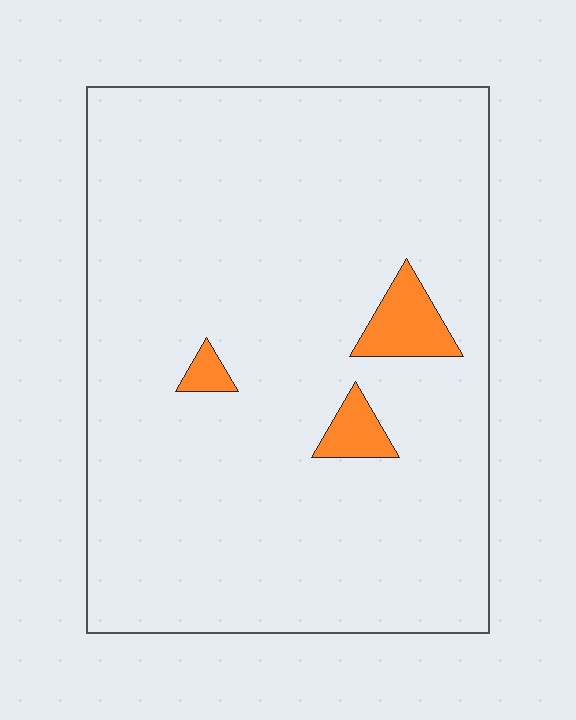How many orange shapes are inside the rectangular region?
3.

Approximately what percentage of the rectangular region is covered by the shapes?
Approximately 5%.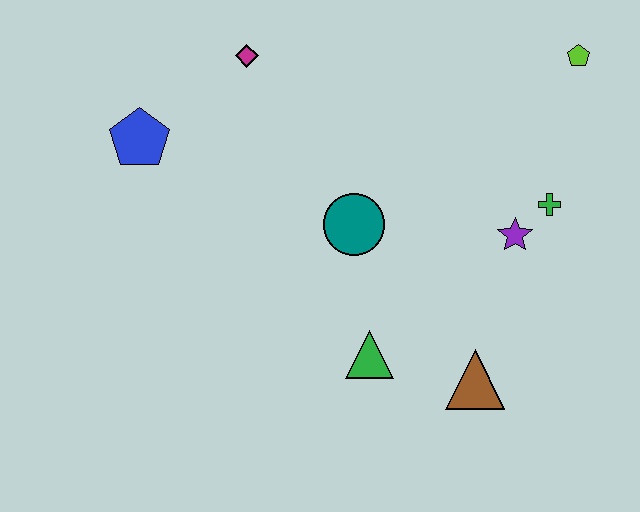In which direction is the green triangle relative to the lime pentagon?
The green triangle is below the lime pentagon.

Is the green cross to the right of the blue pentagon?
Yes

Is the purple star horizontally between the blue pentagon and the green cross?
Yes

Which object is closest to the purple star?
The green cross is closest to the purple star.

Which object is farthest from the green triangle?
The lime pentagon is farthest from the green triangle.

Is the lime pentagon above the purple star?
Yes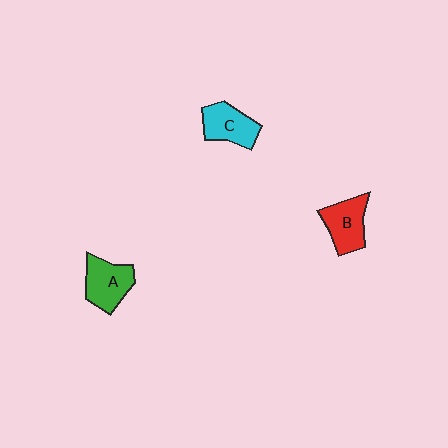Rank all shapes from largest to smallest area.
From largest to smallest: A (green), B (red), C (cyan).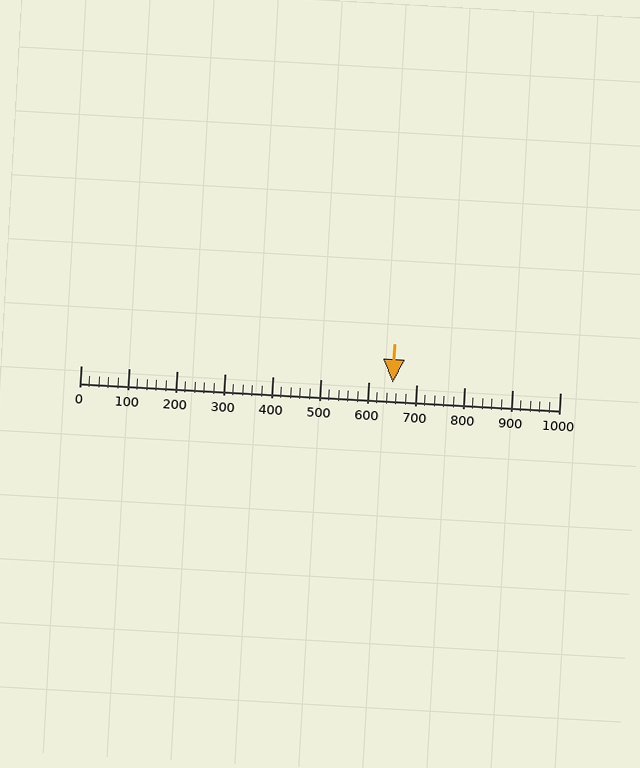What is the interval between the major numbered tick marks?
The major tick marks are spaced 100 units apart.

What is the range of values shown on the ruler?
The ruler shows values from 0 to 1000.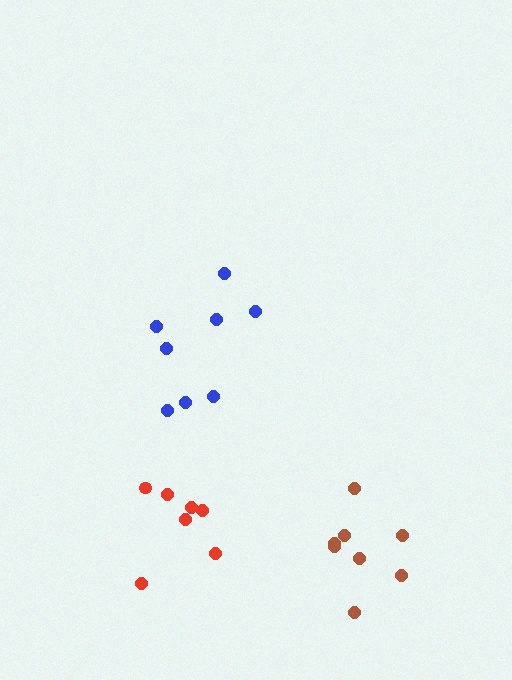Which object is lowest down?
The brown cluster is bottommost.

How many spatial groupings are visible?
There are 3 spatial groupings.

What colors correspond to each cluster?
The clusters are colored: blue, red, brown.